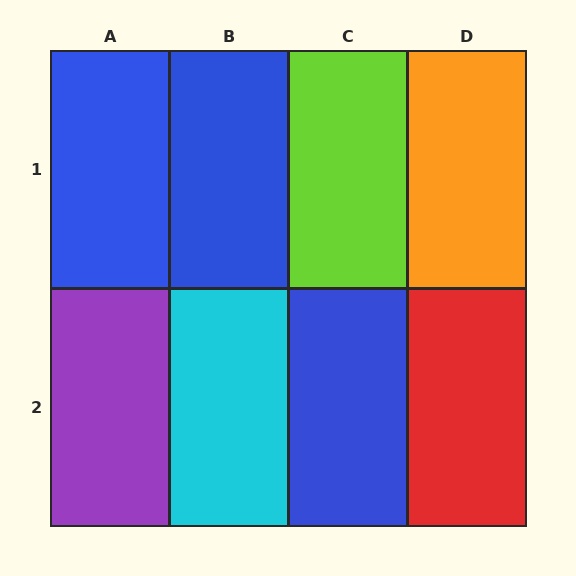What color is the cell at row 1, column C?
Lime.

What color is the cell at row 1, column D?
Orange.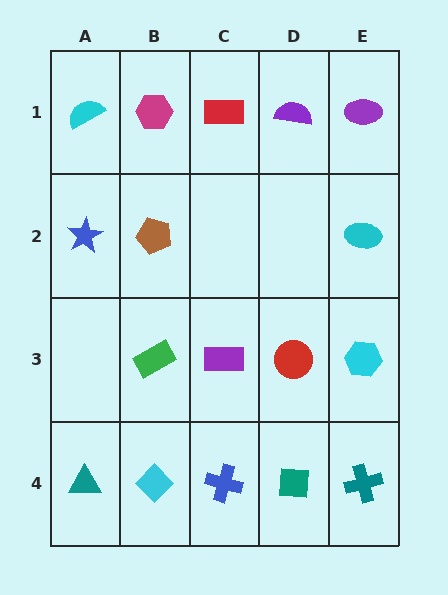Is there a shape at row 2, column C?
No, that cell is empty.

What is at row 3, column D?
A red circle.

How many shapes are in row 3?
4 shapes.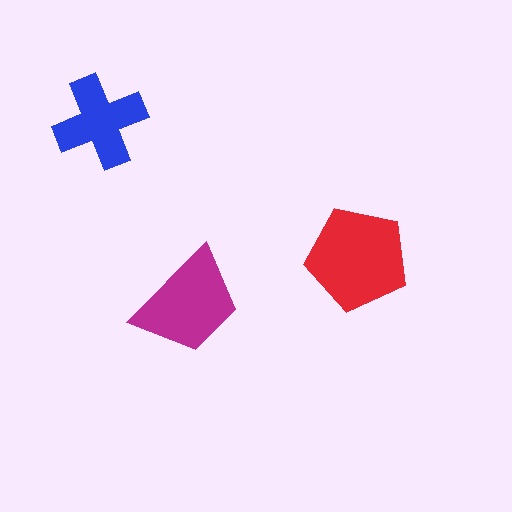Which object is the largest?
The red pentagon.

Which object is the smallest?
The blue cross.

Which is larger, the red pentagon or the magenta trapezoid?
The red pentagon.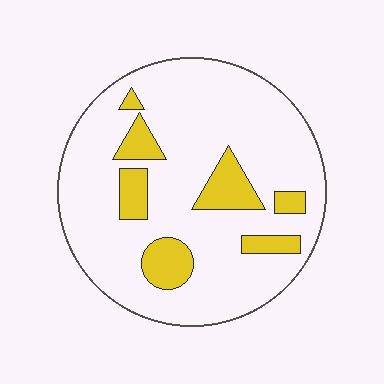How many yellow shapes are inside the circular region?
7.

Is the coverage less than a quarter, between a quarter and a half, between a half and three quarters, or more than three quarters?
Less than a quarter.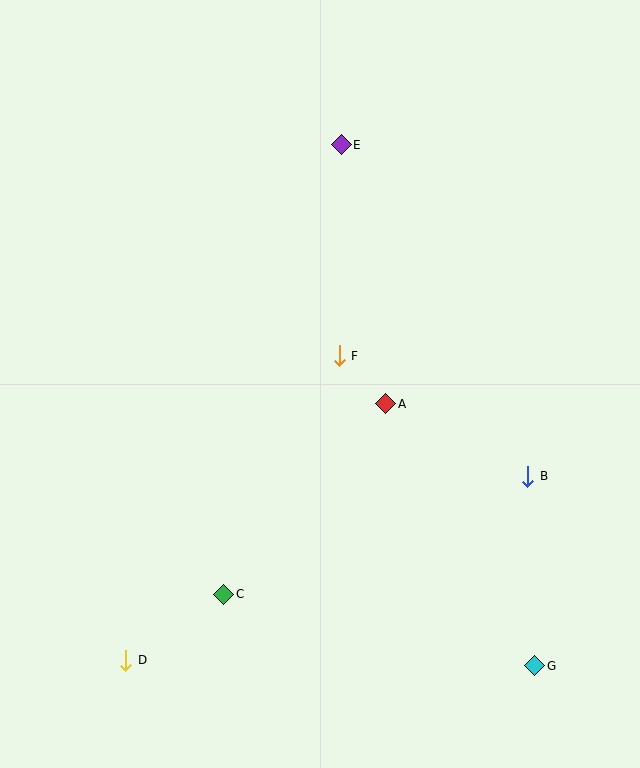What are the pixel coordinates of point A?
Point A is at (386, 404).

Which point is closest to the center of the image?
Point F at (339, 356) is closest to the center.